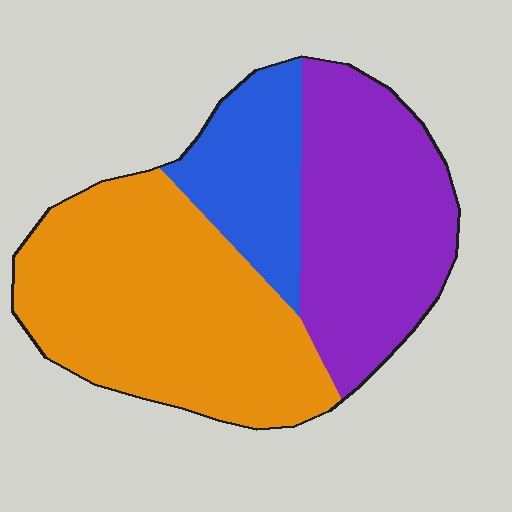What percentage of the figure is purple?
Purple covers 35% of the figure.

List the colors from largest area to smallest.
From largest to smallest: orange, purple, blue.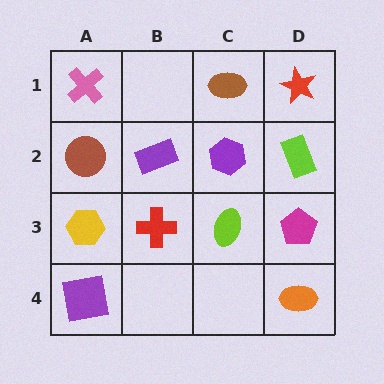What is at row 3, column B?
A red cross.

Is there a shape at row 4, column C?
No, that cell is empty.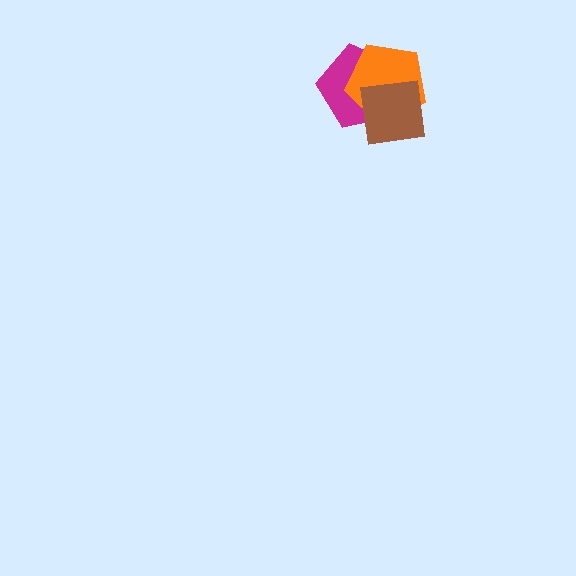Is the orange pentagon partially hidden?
Yes, it is partially covered by another shape.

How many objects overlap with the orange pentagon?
2 objects overlap with the orange pentagon.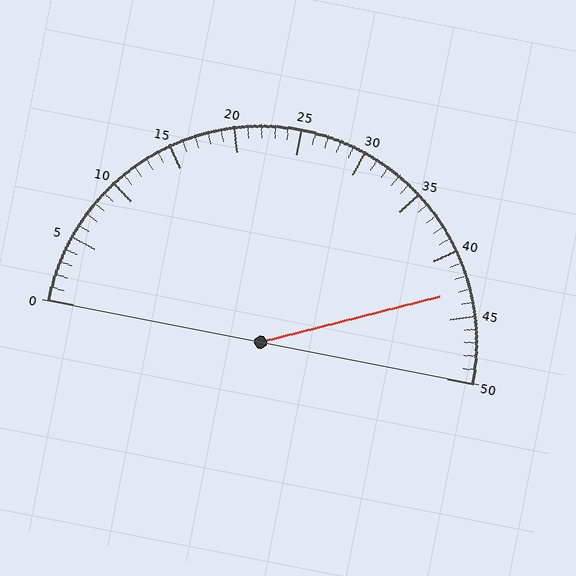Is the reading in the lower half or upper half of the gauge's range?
The reading is in the upper half of the range (0 to 50).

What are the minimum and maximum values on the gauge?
The gauge ranges from 0 to 50.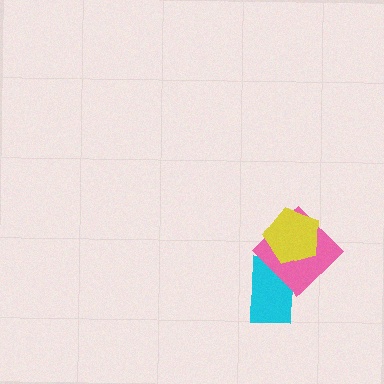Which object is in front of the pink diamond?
The yellow pentagon is in front of the pink diamond.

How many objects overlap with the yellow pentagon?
1 object overlaps with the yellow pentagon.